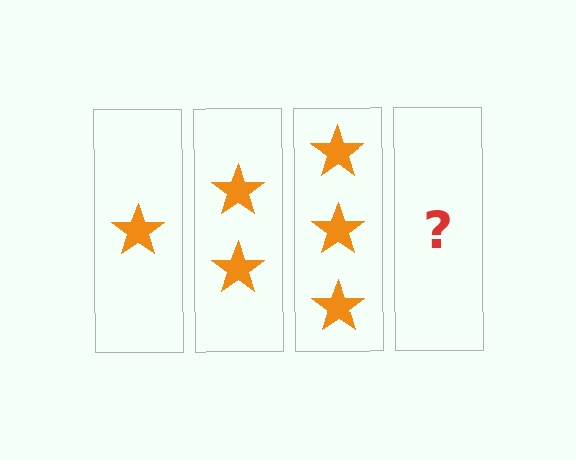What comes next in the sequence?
The next element should be 4 stars.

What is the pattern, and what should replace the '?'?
The pattern is that each step adds one more star. The '?' should be 4 stars.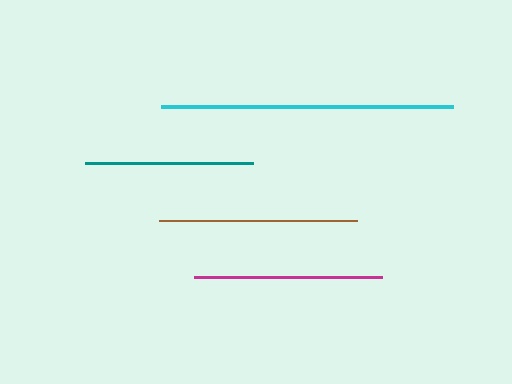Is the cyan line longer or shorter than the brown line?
The cyan line is longer than the brown line.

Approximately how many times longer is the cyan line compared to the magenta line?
The cyan line is approximately 1.6 times the length of the magenta line.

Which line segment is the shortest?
The teal line is the shortest at approximately 168 pixels.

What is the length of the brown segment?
The brown segment is approximately 198 pixels long.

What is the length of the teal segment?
The teal segment is approximately 168 pixels long.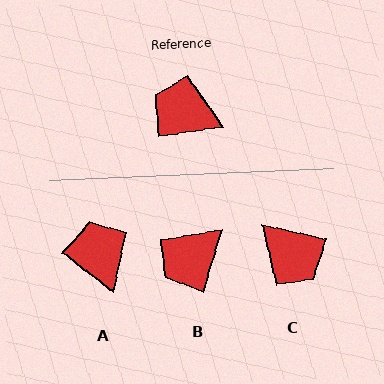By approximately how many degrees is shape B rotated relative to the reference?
Approximately 65 degrees counter-clockwise.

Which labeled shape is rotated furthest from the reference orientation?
C, about 159 degrees away.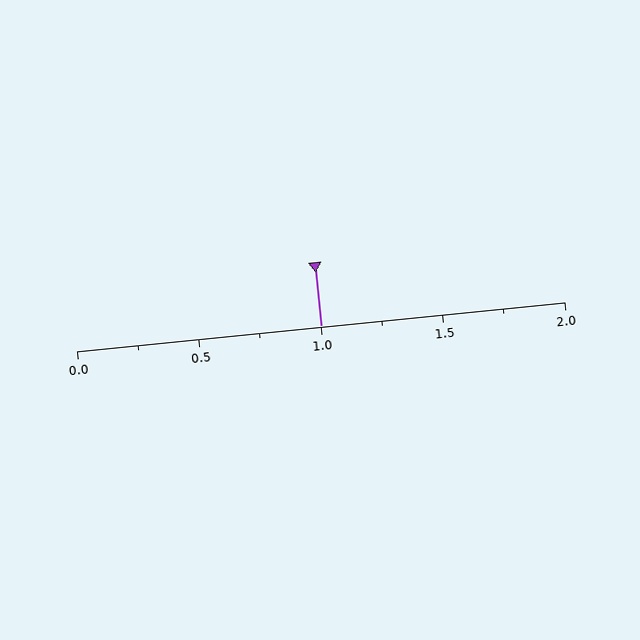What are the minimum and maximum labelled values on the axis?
The axis runs from 0.0 to 2.0.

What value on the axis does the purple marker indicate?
The marker indicates approximately 1.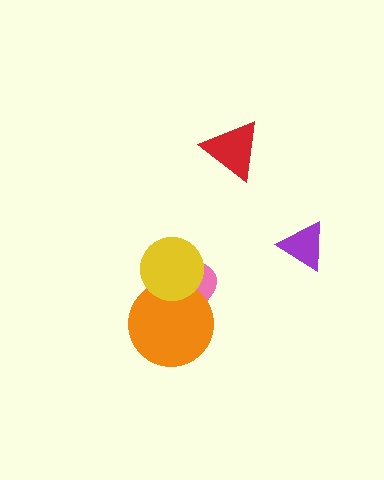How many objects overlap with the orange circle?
2 objects overlap with the orange circle.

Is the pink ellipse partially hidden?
Yes, it is partially covered by another shape.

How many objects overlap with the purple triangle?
0 objects overlap with the purple triangle.